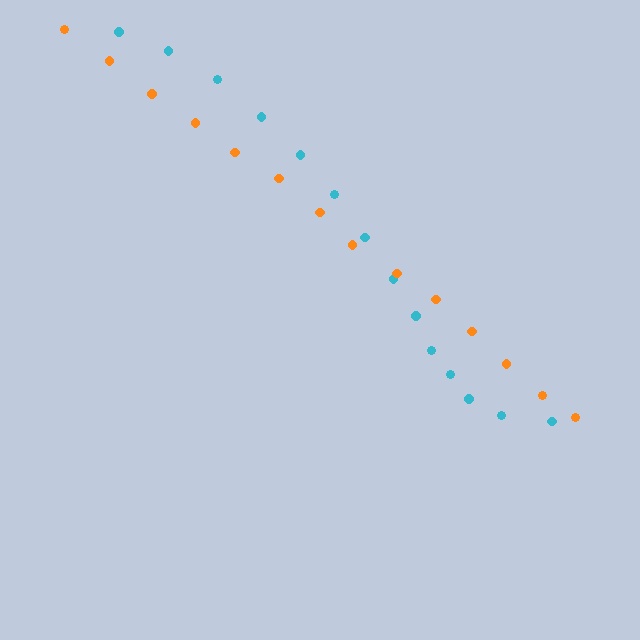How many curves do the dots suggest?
There are 2 distinct paths.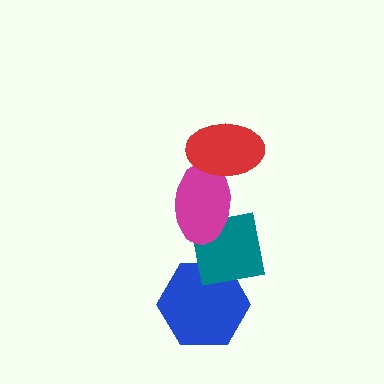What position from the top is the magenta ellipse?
The magenta ellipse is 2nd from the top.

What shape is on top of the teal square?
The magenta ellipse is on top of the teal square.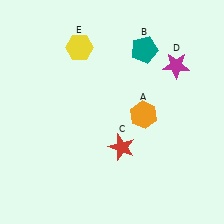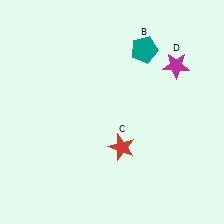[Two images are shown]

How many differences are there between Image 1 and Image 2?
There are 2 differences between the two images.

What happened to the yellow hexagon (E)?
The yellow hexagon (E) was removed in Image 2. It was in the top-left area of Image 1.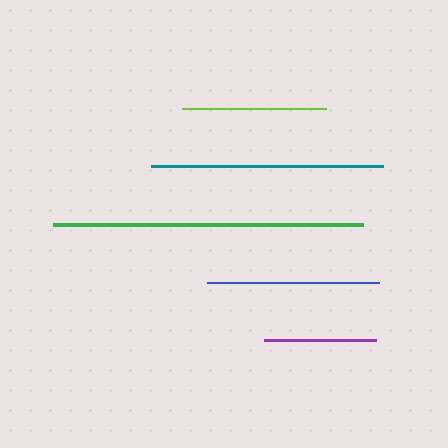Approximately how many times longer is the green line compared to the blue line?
The green line is approximately 1.8 times the length of the blue line.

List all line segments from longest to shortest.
From longest to shortest: green, teal, blue, lime, purple.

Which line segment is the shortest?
The purple line is the shortest at approximately 112 pixels.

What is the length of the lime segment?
The lime segment is approximately 143 pixels long.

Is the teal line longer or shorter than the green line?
The green line is longer than the teal line.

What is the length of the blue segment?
The blue segment is approximately 172 pixels long.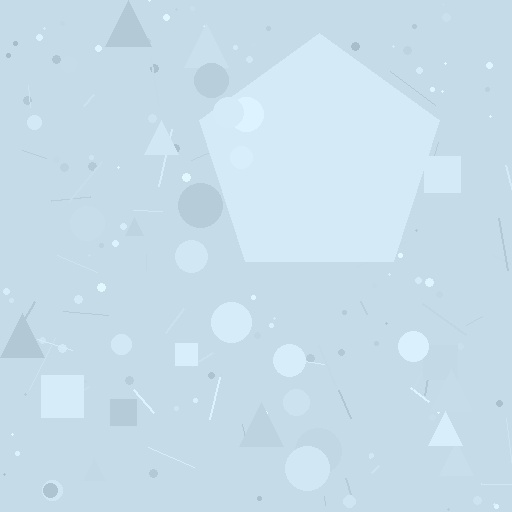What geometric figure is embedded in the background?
A pentagon is embedded in the background.